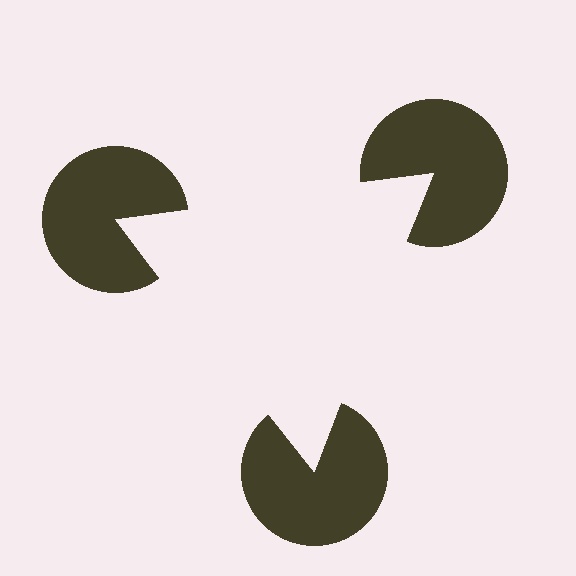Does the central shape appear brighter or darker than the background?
It typically appears slightly brighter than the background, even though no actual brightness change is drawn.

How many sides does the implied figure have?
3 sides.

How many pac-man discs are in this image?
There are 3 — one at each vertex of the illusory triangle.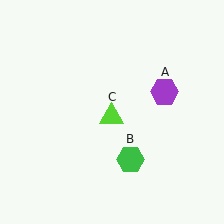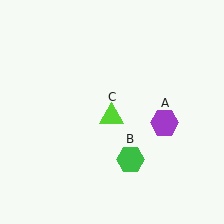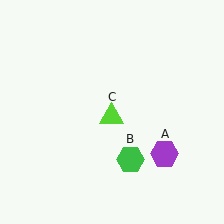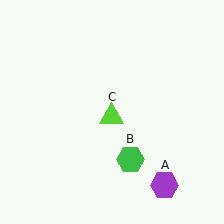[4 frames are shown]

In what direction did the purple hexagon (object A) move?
The purple hexagon (object A) moved down.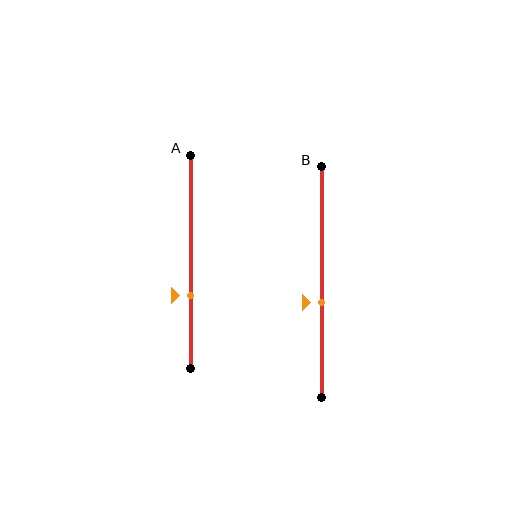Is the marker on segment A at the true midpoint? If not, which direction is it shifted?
No, the marker on segment A is shifted downward by about 16% of the segment length.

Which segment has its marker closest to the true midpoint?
Segment B has its marker closest to the true midpoint.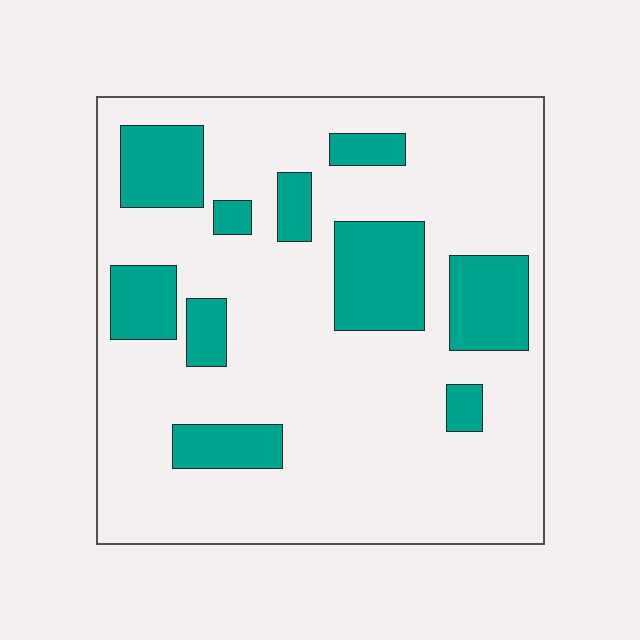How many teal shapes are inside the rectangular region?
10.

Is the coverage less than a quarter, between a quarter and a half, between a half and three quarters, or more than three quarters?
Less than a quarter.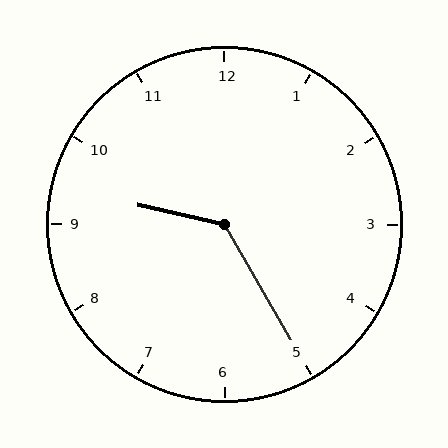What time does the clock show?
9:25.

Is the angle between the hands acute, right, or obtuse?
It is obtuse.